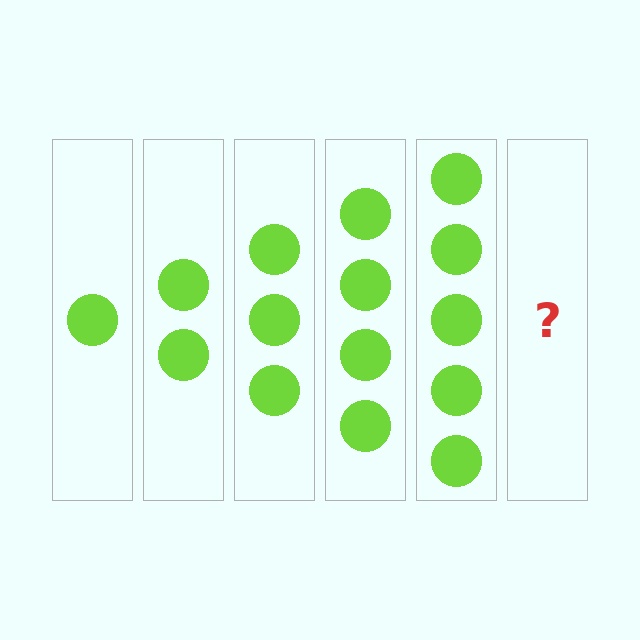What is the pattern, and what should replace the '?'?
The pattern is that each step adds one more circle. The '?' should be 6 circles.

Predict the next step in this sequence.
The next step is 6 circles.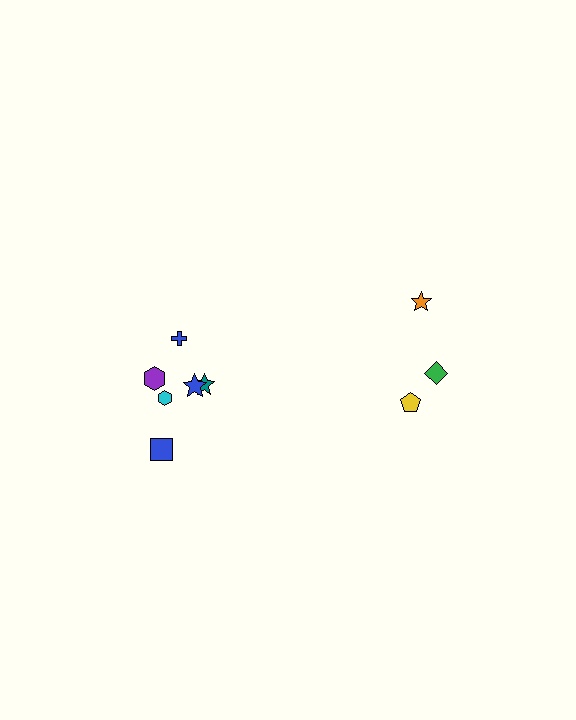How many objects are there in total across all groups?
There are 9 objects.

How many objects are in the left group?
There are 6 objects.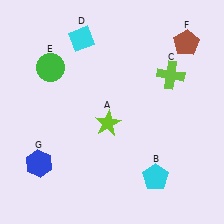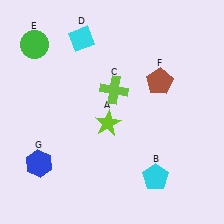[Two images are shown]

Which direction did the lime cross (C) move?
The lime cross (C) moved left.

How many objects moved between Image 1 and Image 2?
3 objects moved between the two images.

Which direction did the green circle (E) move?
The green circle (E) moved up.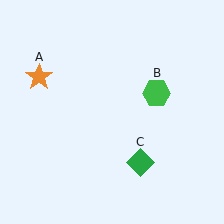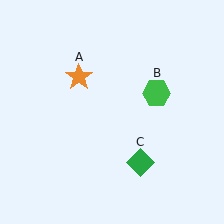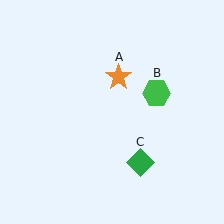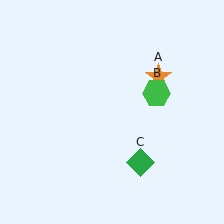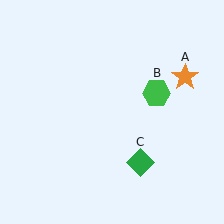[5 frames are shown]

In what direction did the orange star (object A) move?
The orange star (object A) moved right.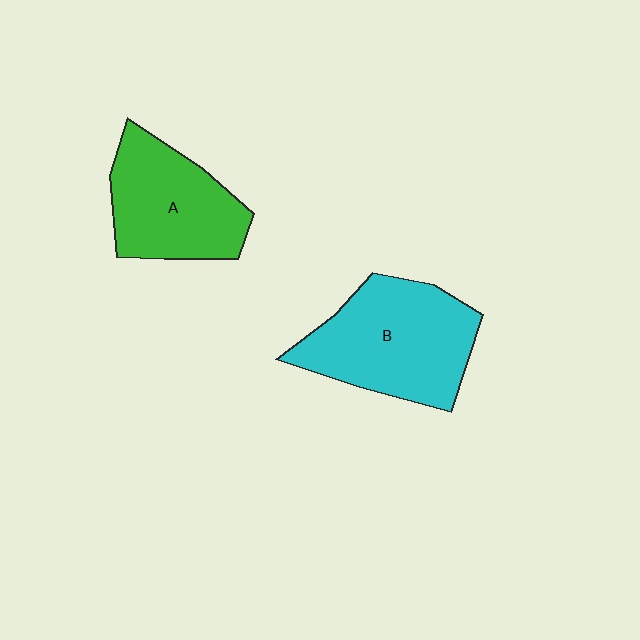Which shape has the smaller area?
Shape A (green).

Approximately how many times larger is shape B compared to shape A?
Approximately 1.2 times.